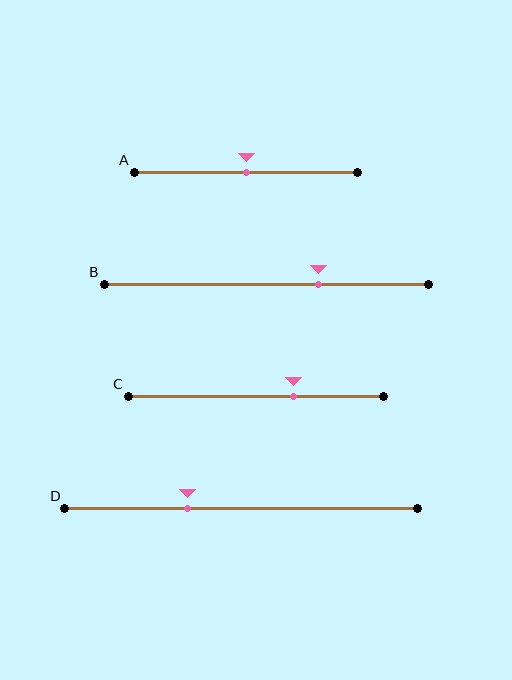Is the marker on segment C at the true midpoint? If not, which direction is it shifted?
No, the marker on segment C is shifted to the right by about 15% of the segment length.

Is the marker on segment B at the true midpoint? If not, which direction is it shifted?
No, the marker on segment B is shifted to the right by about 16% of the segment length.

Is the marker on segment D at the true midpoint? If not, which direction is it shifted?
No, the marker on segment D is shifted to the left by about 15% of the segment length.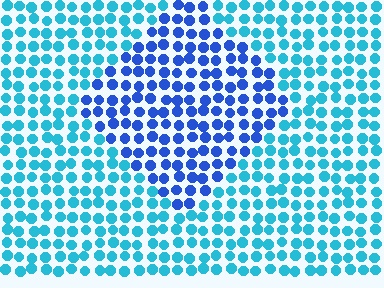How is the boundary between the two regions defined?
The boundary is defined purely by a slight shift in hue (about 36 degrees). Spacing, size, and orientation are identical on both sides.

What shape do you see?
I see a diamond.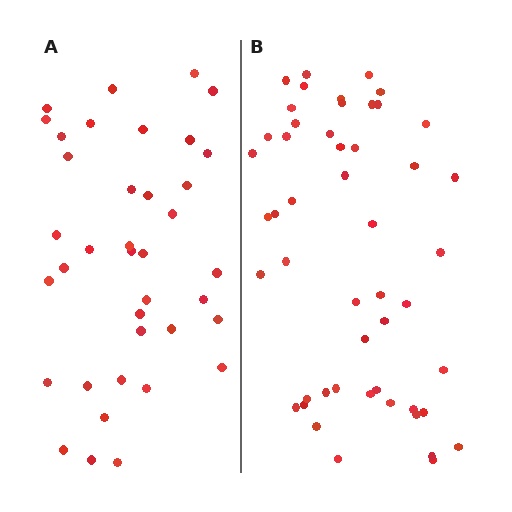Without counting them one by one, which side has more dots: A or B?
Region B (the right region) has more dots.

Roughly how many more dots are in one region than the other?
Region B has roughly 12 or so more dots than region A.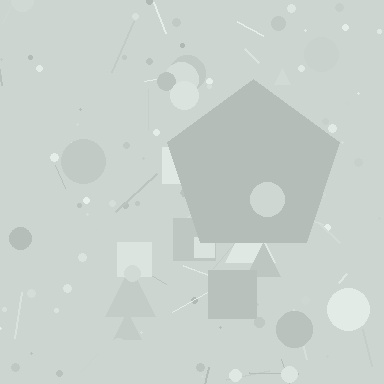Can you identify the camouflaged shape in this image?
The camouflaged shape is a pentagon.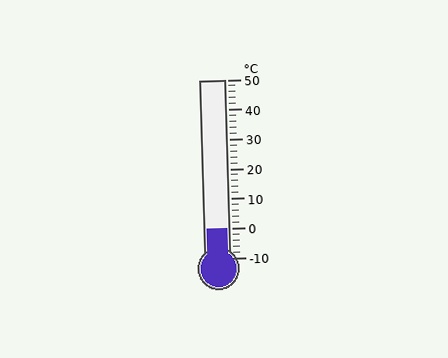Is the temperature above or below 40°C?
The temperature is below 40°C.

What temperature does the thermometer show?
The thermometer shows approximately 0°C.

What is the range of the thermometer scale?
The thermometer scale ranges from -10°C to 50°C.